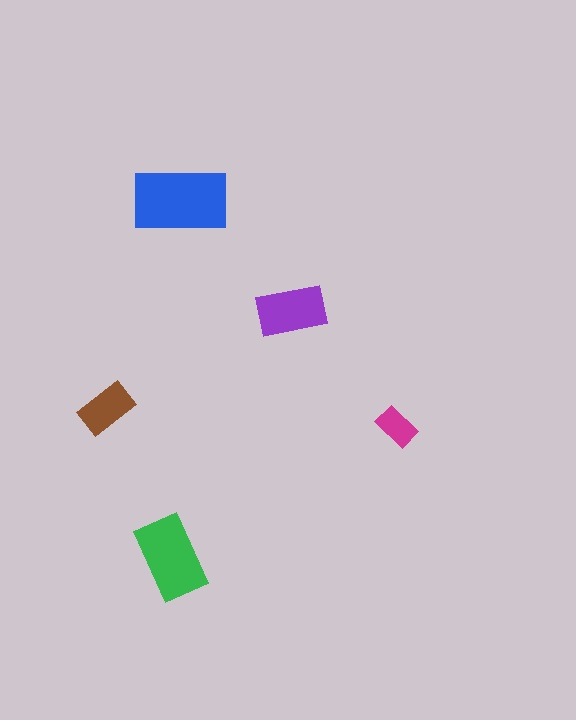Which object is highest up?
The blue rectangle is topmost.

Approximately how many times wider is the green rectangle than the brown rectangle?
About 1.5 times wider.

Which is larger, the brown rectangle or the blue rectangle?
The blue one.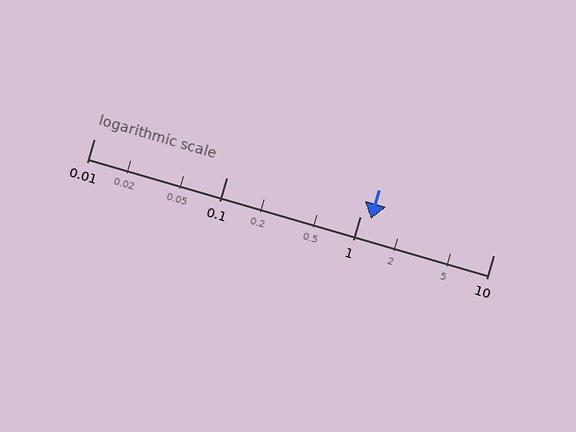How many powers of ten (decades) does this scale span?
The scale spans 3 decades, from 0.01 to 10.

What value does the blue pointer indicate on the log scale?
The pointer indicates approximately 1.2.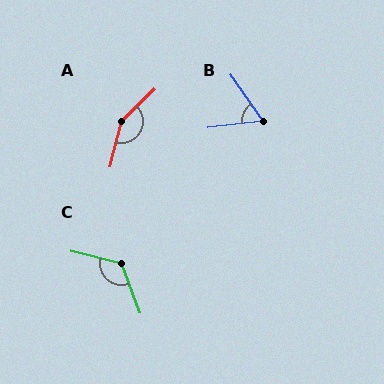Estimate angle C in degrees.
Approximately 125 degrees.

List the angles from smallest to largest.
B (62°), C (125°), A (148°).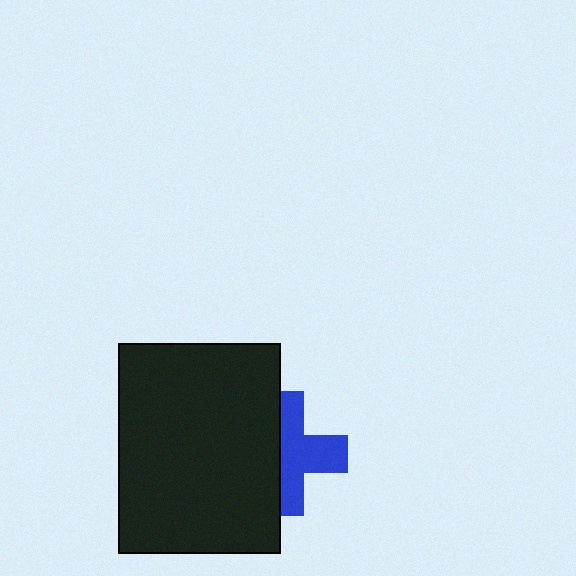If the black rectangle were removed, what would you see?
You would see the complete blue cross.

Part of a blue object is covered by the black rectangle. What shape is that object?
It is a cross.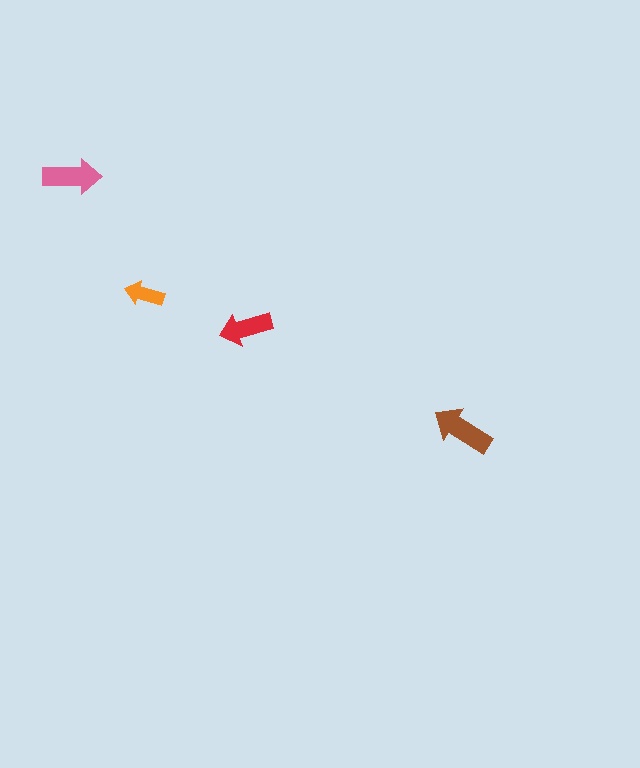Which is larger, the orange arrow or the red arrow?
The red one.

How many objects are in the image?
There are 4 objects in the image.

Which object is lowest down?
The brown arrow is bottommost.